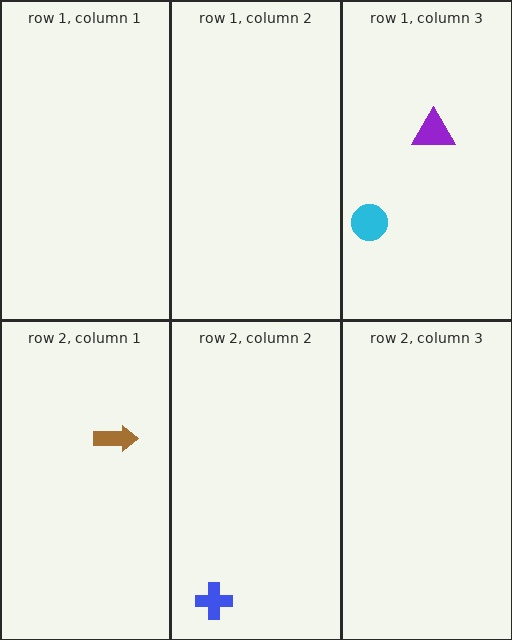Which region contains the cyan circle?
The row 1, column 3 region.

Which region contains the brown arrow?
The row 2, column 1 region.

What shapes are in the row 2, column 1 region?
The brown arrow.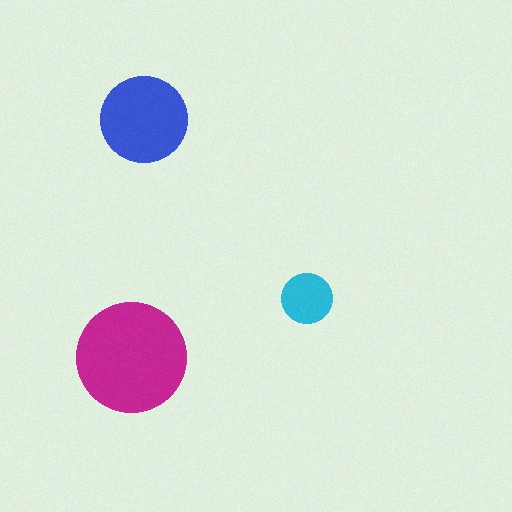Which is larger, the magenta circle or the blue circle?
The magenta one.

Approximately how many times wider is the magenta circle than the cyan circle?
About 2 times wider.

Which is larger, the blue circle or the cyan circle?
The blue one.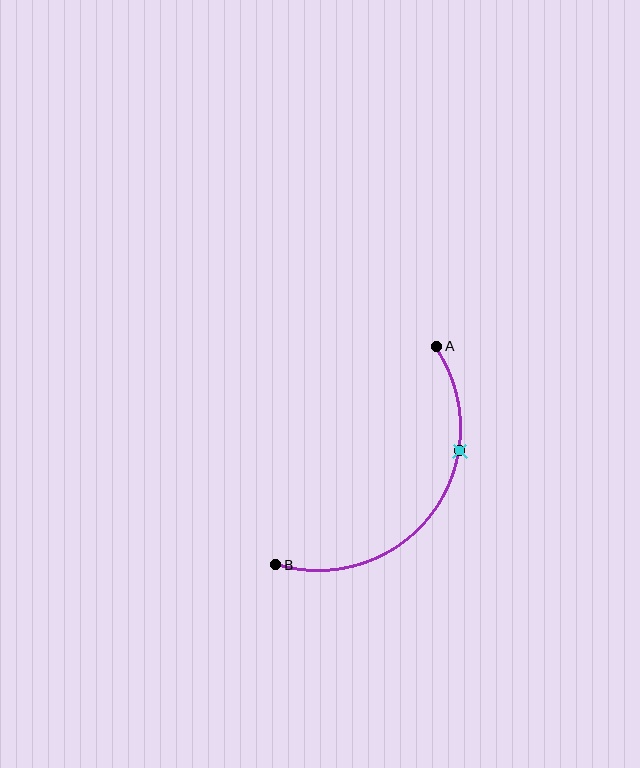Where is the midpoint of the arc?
The arc midpoint is the point on the curve farthest from the straight line joining A and B. It sits below and to the right of that line.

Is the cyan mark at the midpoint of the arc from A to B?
No. The cyan mark lies on the arc but is closer to endpoint A. The arc midpoint would be at the point on the curve equidistant along the arc from both A and B.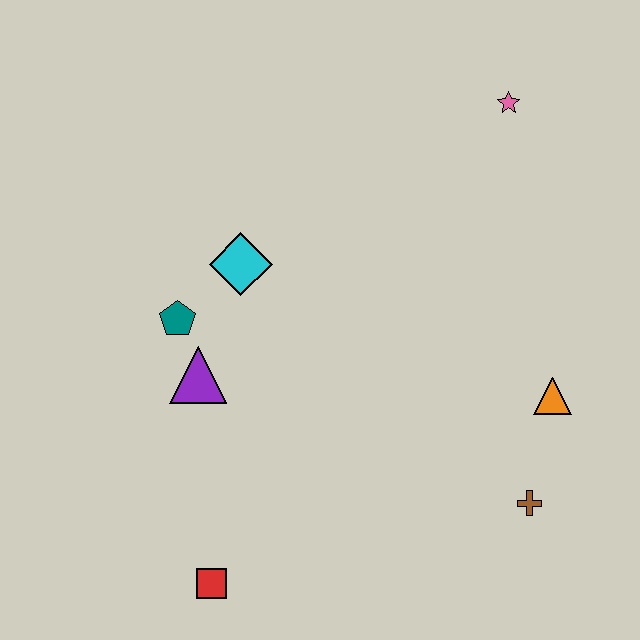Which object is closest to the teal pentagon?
The purple triangle is closest to the teal pentagon.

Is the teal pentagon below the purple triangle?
No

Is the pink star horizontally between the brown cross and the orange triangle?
No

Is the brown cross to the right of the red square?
Yes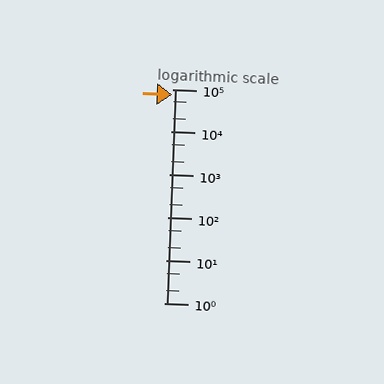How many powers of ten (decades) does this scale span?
The scale spans 5 decades, from 1 to 100000.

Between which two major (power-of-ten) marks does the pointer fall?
The pointer is between 10000 and 100000.